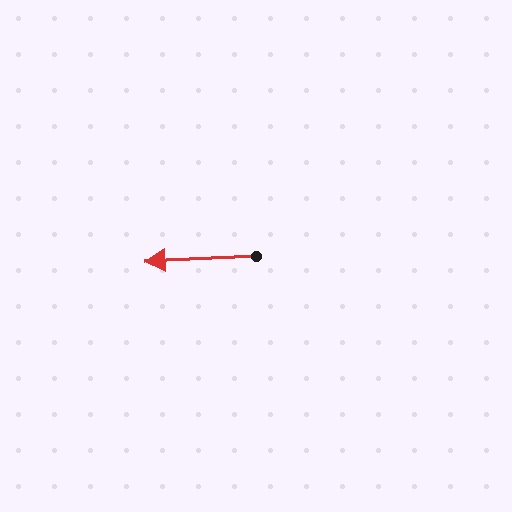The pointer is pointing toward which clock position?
Roughly 9 o'clock.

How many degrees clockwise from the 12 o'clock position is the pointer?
Approximately 267 degrees.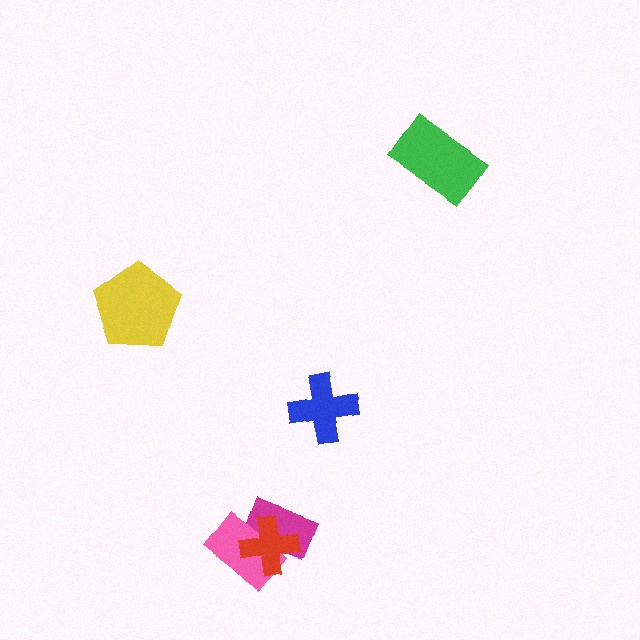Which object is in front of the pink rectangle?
The red cross is in front of the pink rectangle.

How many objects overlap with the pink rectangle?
2 objects overlap with the pink rectangle.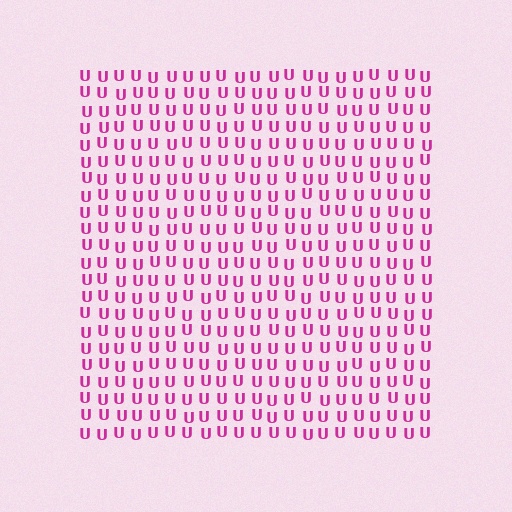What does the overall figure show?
The overall figure shows a square.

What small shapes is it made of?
It is made of small letter U's.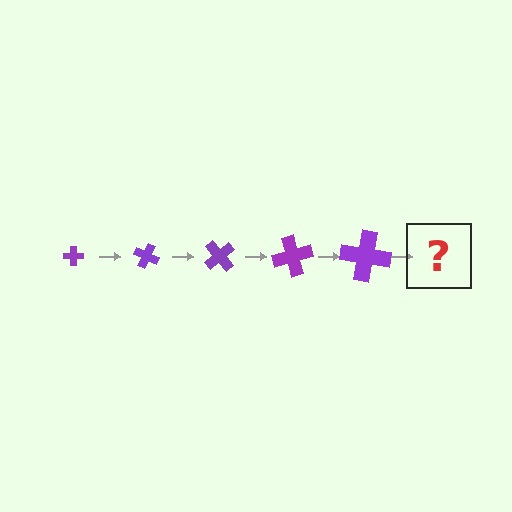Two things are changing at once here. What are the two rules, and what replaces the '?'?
The two rules are that the cross grows larger each step and it rotates 25 degrees each step. The '?' should be a cross, larger than the previous one and rotated 125 degrees from the start.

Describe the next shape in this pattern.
It should be a cross, larger than the previous one and rotated 125 degrees from the start.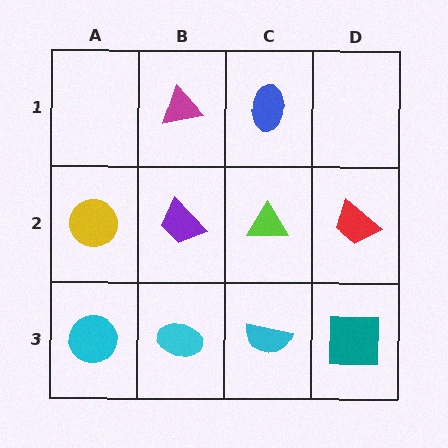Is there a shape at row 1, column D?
No, that cell is empty.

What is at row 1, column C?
A blue ellipse.